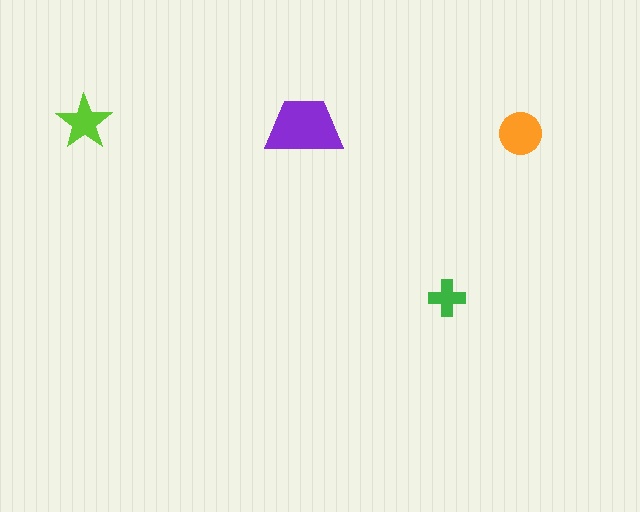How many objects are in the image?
There are 4 objects in the image.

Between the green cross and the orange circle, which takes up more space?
The orange circle.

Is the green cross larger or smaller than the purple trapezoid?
Smaller.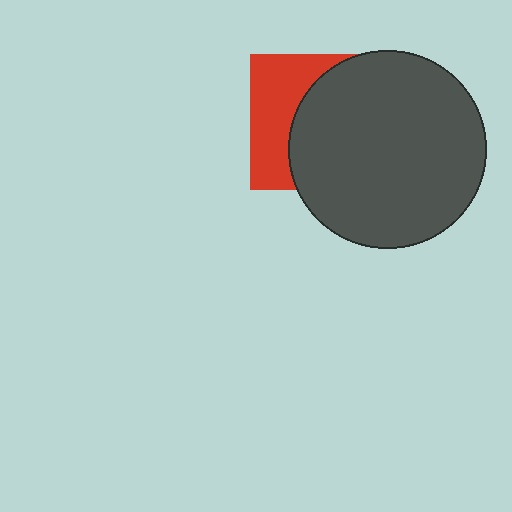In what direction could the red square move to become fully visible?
The red square could move left. That would shift it out from behind the dark gray circle entirely.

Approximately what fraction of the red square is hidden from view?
Roughly 61% of the red square is hidden behind the dark gray circle.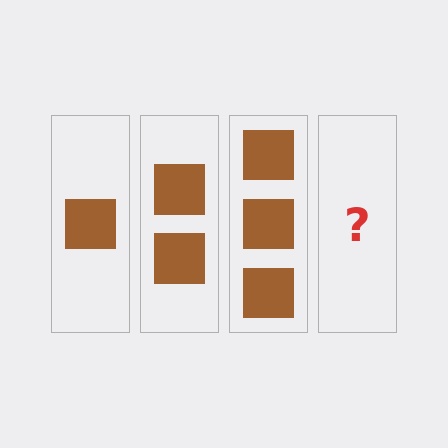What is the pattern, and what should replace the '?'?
The pattern is that each step adds one more square. The '?' should be 4 squares.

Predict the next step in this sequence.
The next step is 4 squares.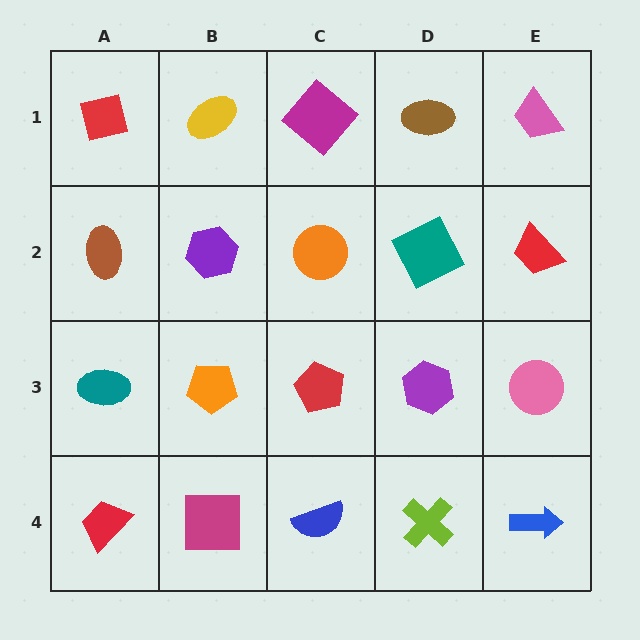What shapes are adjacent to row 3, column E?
A red trapezoid (row 2, column E), a blue arrow (row 4, column E), a purple hexagon (row 3, column D).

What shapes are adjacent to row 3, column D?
A teal square (row 2, column D), a lime cross (row 4, column D), a red pentagon (row 3, column C), a pink circle (row 3, column E).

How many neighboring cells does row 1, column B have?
3.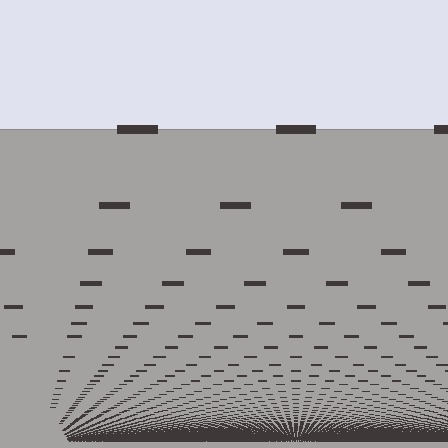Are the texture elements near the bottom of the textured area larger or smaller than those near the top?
Smaller. The gradient is inverted — elements near the bottom are smaller and denser.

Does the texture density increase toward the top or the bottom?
Density increases toward the bottom.